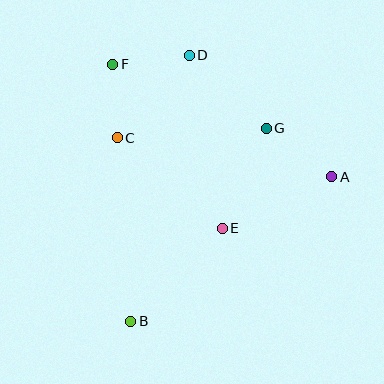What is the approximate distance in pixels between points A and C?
The distance between A and C is approximately 218 pixels.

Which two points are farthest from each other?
Points B and D are farthest from each other.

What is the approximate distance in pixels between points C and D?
The distance between C and D is approximately 109 pixels.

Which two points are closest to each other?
Points C and F are closest to each other.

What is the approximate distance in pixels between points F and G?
The distance between F and G is approximately 166 pixels.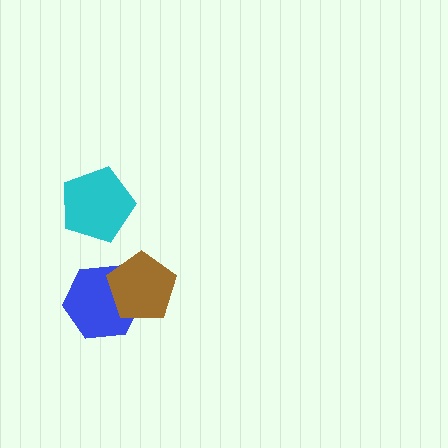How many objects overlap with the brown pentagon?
1 object overlaps with the brown pentagon.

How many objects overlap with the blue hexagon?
1 object overlaps with the blue hexagon.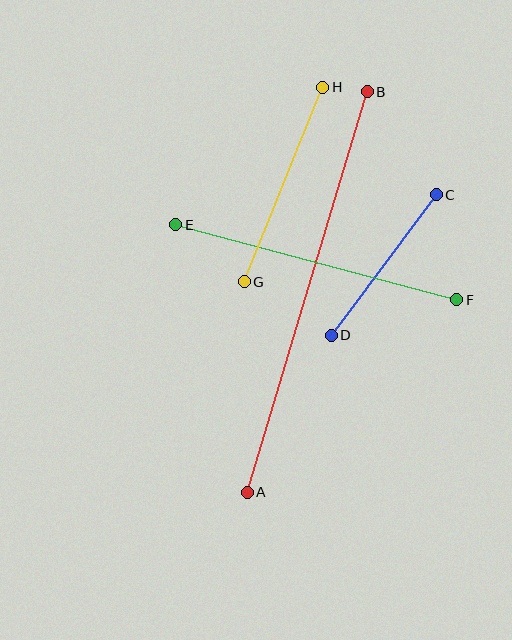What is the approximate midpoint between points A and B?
The midpoint is at approximately (307, 292) pixels.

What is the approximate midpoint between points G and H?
The midpoint is at approximately (284, 184) pixels.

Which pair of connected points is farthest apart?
Points A and B are farthest apart.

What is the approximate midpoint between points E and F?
The midpoint is at approximately (316, 262) pixels.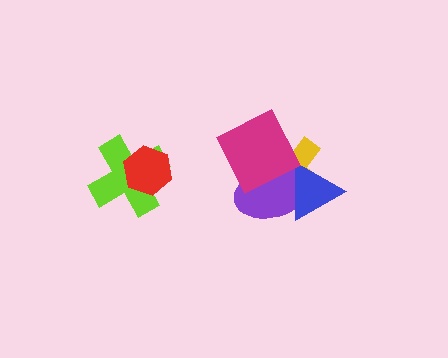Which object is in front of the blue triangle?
The magenta diamond is in front of the blue triangle.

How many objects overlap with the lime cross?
1 object overlaps with the lime cross.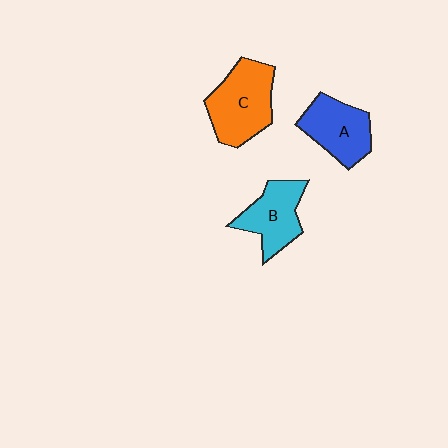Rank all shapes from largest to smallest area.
From largest to smallest: C (orange), A (blue), B (cyan).